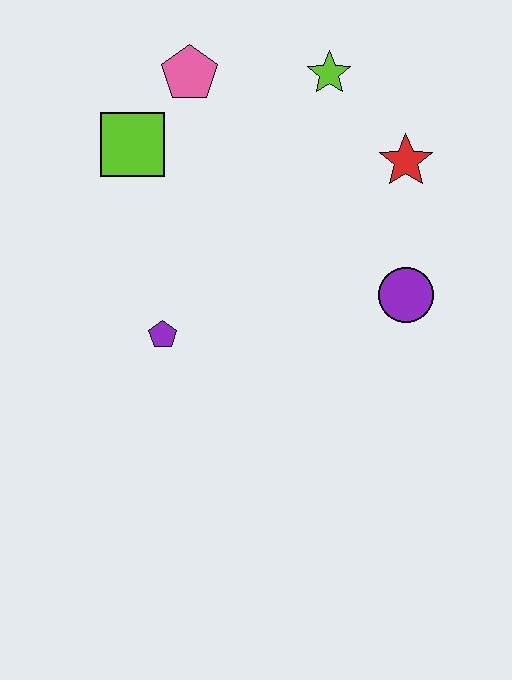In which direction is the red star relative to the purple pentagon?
The red star is to the right of the purple pentagon.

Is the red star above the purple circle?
Yes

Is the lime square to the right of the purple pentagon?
No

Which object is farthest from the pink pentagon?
The purple circle is farthest from the pink pentagon.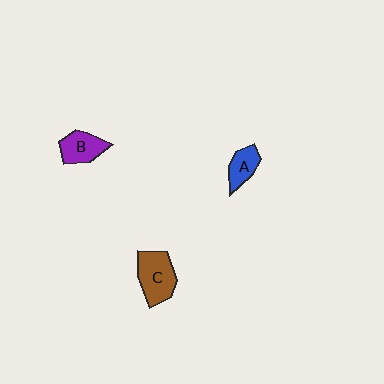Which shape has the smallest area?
Shape A (blue).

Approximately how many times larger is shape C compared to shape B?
Approximately 1.4 times.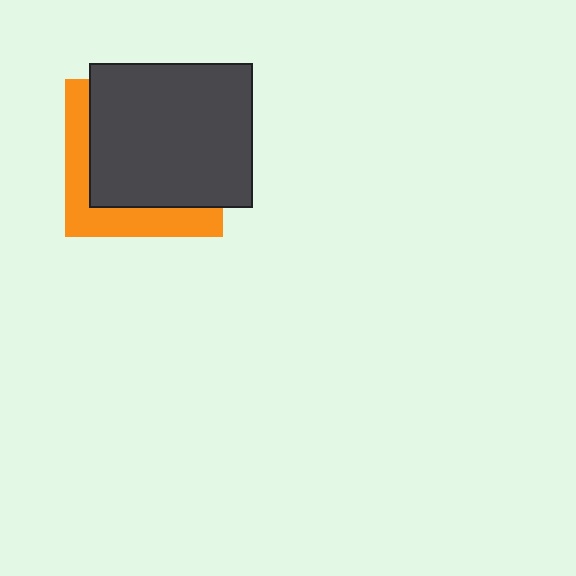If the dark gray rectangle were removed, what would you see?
You would see the complete orange square.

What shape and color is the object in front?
The object in front is a dark gray rectangle.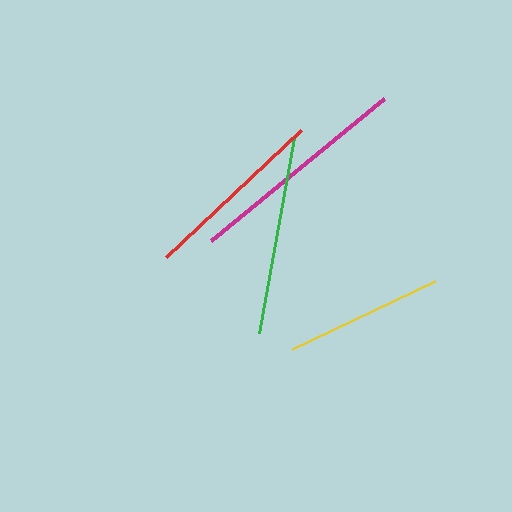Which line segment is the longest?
The magenta line is the longest at approximately 223 pixels.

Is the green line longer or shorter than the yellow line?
The green line is longer than the yellow line.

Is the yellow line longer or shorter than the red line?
The red line is longer than the yellow line.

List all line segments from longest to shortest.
From longest to shortest: magenta, green, red, yellow.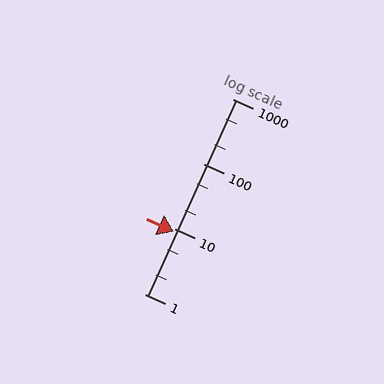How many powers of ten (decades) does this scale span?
The scale spans 3 decades, from 1 to 1000.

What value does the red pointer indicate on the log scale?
The pointer indicates approximately 9.2.